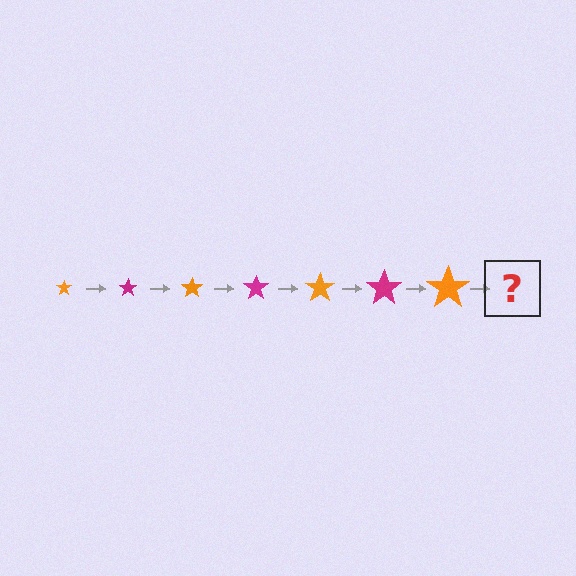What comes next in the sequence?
The next element should be a magenta star, larger than the previous one.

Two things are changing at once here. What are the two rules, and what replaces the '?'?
The two rules are that the star grows larger each step and the color cycles through orange and magenta. The '?' should be a magenta star, larger than the previous one.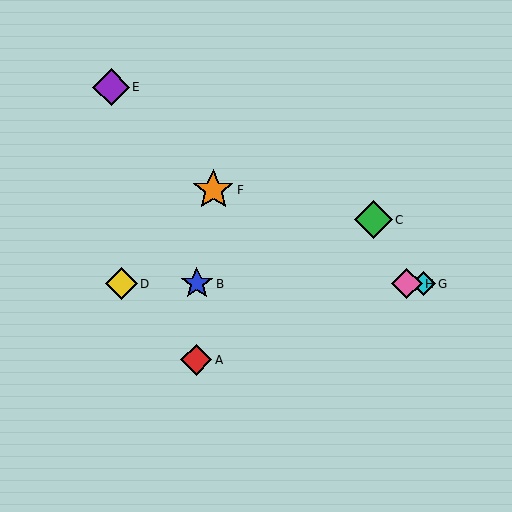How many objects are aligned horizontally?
4 objects (B, D, G, H) are aligned horizontally.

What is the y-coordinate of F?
Object F is at y≈190.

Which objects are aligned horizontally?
Objects B, D, G, H are aligned horizontally.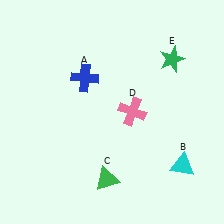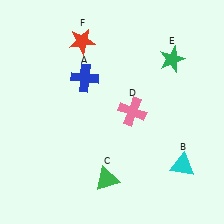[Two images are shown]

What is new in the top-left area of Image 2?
A red star (F) was added in the top-left area of Image 2.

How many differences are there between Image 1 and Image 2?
There is 1 difference between the two images.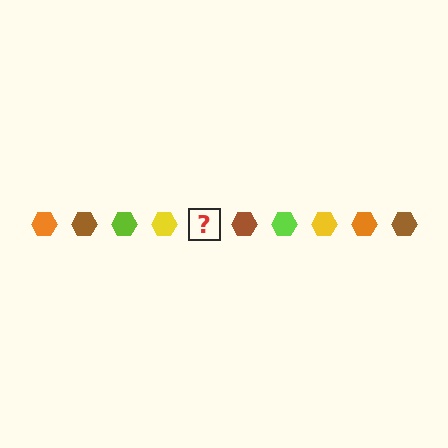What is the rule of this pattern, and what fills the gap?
The rule is that the pattern cycles through orange, brown, lime, yellow hexagons. The gap should be filled with an orange hexagon.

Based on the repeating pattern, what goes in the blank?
The blank should be an orange hexagon.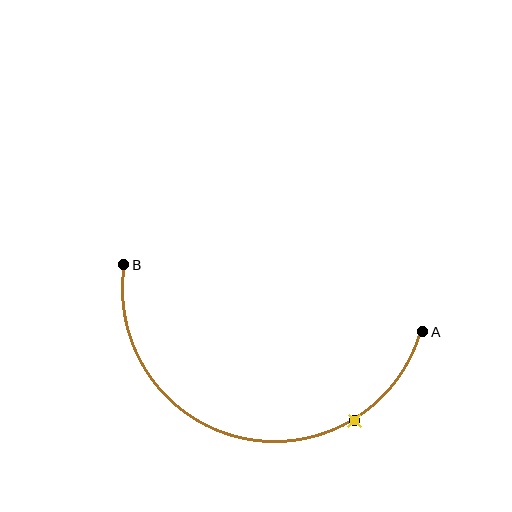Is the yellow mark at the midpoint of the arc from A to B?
No. The yellow mark lies on the arc but is closer to endpoint A. The arc midpoint would be at the point on the curve equidistant along the arc from both A and B.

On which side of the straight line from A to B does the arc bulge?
The arc bulges below the straight line connecting A and B.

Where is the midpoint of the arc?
The arc midpoint is the point on the curve farthest from the straight line joining A and B. It sits below that line.